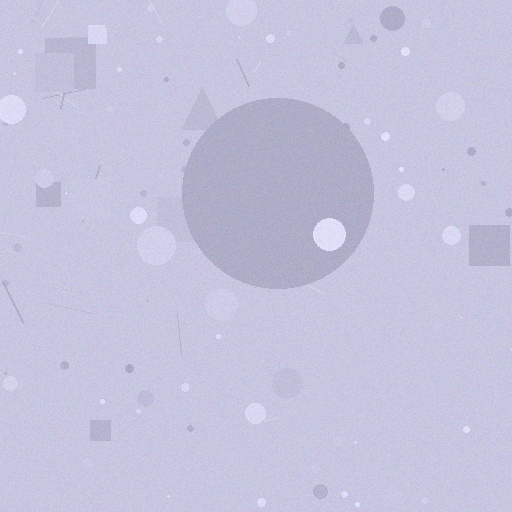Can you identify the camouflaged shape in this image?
The camouflaged shape is a circle.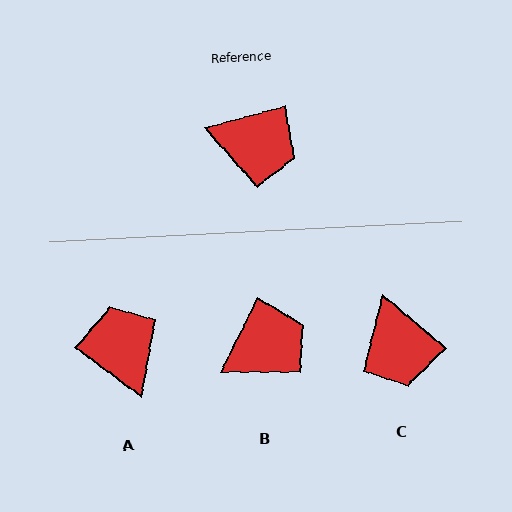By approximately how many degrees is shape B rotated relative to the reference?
Approximately 49 degrees counter-clockwise.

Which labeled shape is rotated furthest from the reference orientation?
A, about 128 degrees away.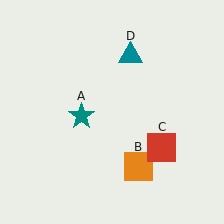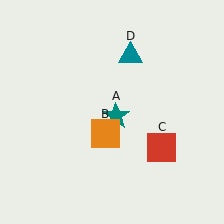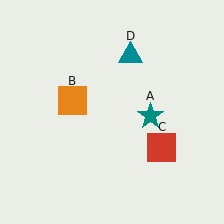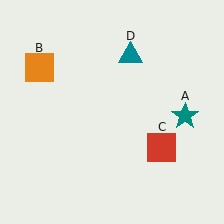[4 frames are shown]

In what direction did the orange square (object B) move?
The orange square (object B) moved up and to the left.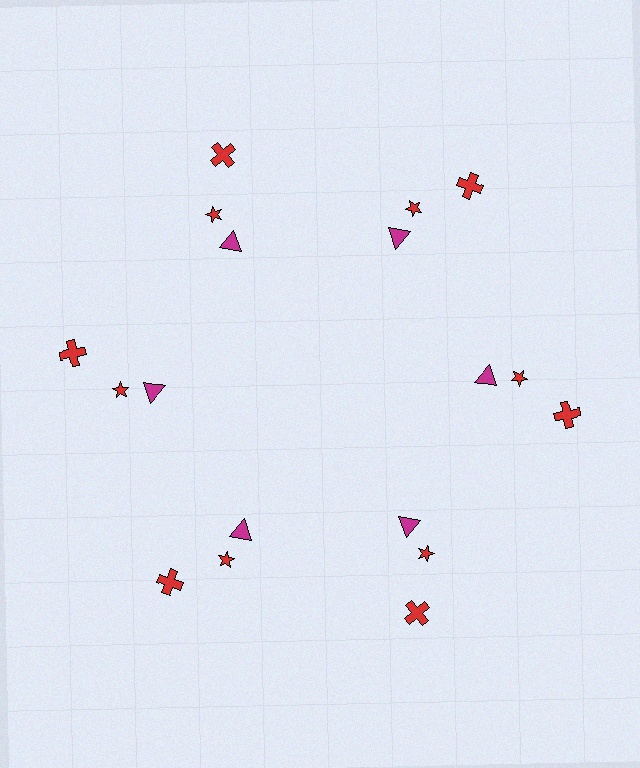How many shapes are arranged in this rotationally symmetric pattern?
There are 18 shapes, arranged in 6 groups of 3.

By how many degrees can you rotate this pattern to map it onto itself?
The pattern maps onto itself every 60 degrees of rotation.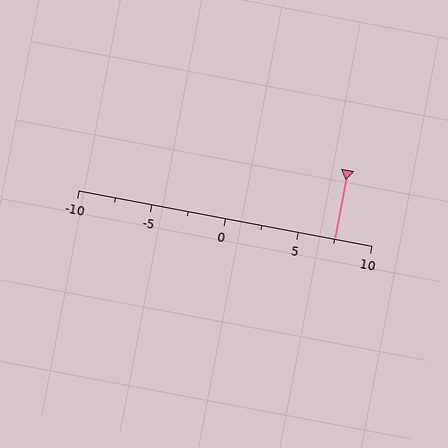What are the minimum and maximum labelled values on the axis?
The axis runs from -10 to 10.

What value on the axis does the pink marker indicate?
The marker indicates approximately 7.5.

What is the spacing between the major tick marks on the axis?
The major ticks are spaced 5 apart.